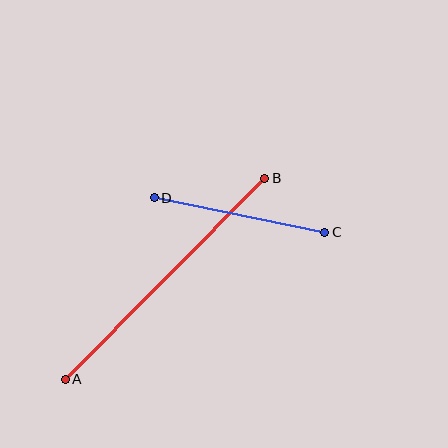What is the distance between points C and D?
The distance is approximately 174 pixels.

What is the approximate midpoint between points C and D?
The midpoint is at approximately (239, 215) pixels.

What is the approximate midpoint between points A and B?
The midpoint is at approximately (165, 279) pixels.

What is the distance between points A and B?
The distance is approximately 283 pixels.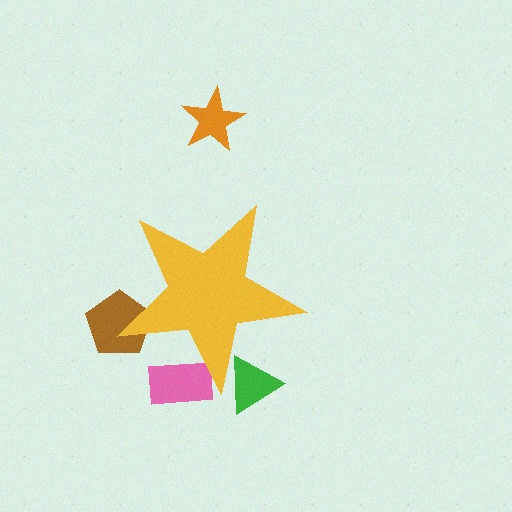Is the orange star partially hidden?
No, the orange star is fully visible.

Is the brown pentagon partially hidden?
Yes, the brown pentagon is partially hidden behind the yellow star.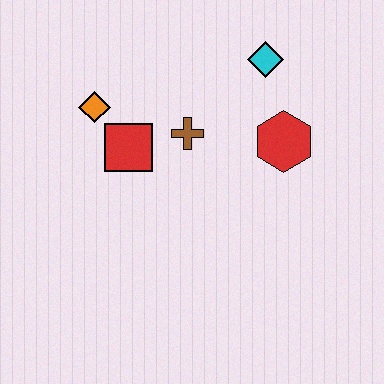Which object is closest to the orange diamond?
The red square is closest to the orange diamond.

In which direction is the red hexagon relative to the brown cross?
The red hexagon is to the right of the brown cross.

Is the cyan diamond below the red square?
No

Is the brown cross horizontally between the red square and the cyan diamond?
Yes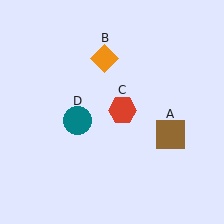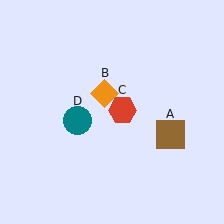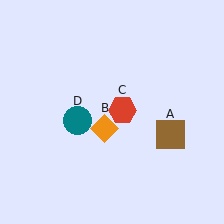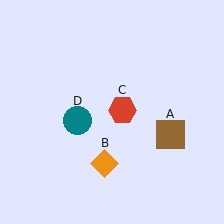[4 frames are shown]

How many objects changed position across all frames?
1 object changed position: orange diamond (object B).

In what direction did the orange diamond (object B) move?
The orange diamond (object B) moved down.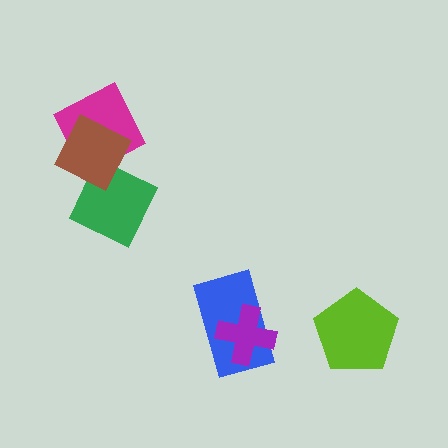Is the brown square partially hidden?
No, no other shape covers it.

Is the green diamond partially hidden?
Yes, it is partially covered by another shape.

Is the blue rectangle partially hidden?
Yes, it is partially covered by another shape.